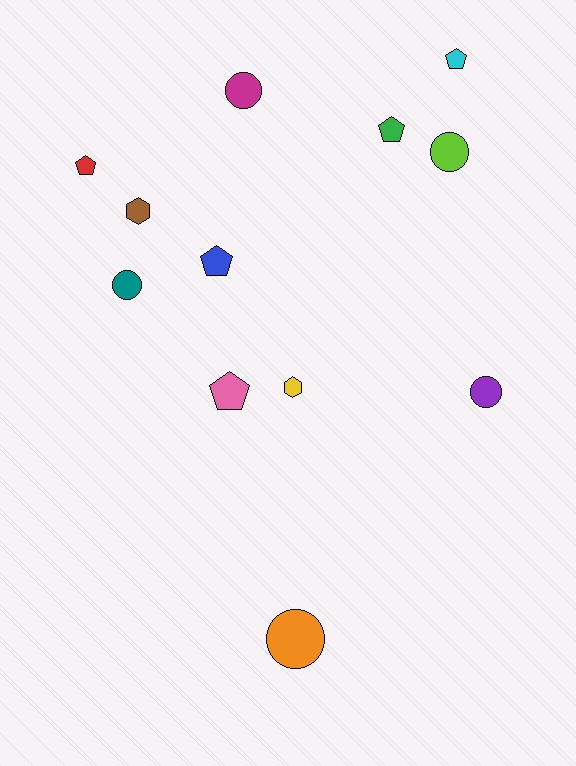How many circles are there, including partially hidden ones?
There are 5 circles.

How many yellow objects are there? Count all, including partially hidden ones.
There is 1 yellow object.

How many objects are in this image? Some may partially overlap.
There are 12 objects.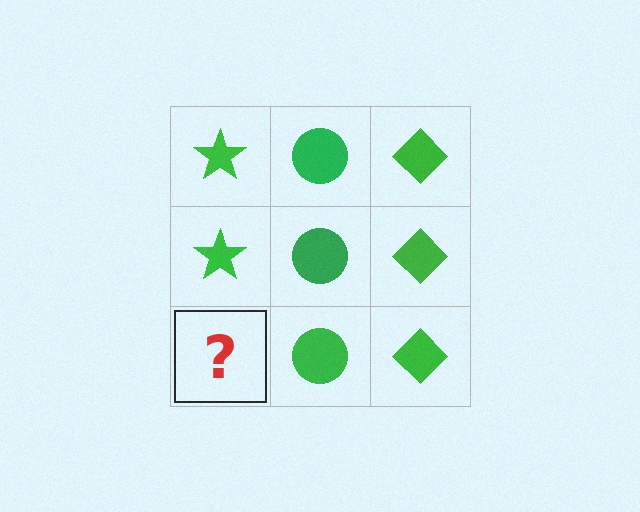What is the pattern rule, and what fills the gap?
The rule is that each column has a consistent shape. The gap should be filled with a green star.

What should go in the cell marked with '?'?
The missing cell should contain a green star.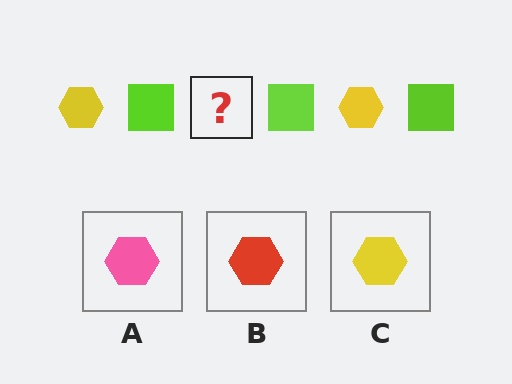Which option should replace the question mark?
Option C.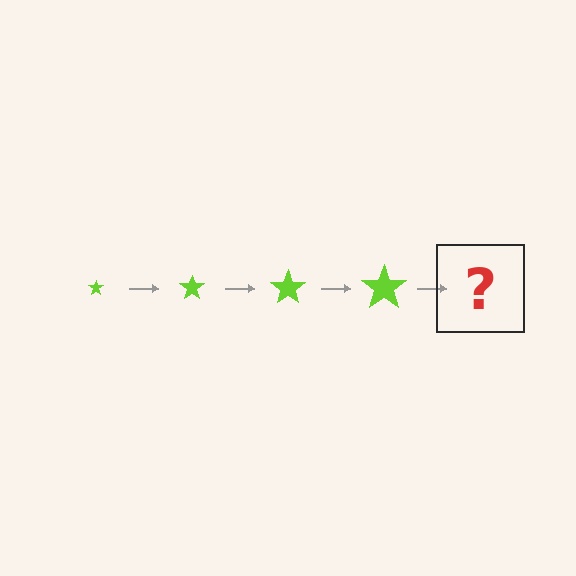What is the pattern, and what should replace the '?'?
The pattern is that the star gets progressively larger each step. The '?' should be a lime star, larger than the previous one.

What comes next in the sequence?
The next element should be a lime star, larger than the previous one.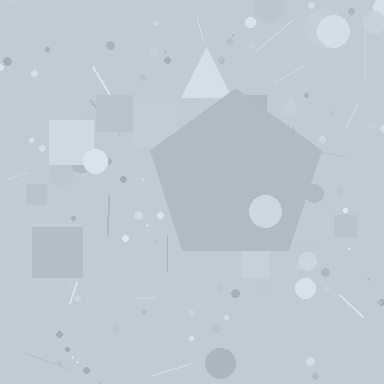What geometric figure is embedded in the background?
A pentagon is embedded in the background.